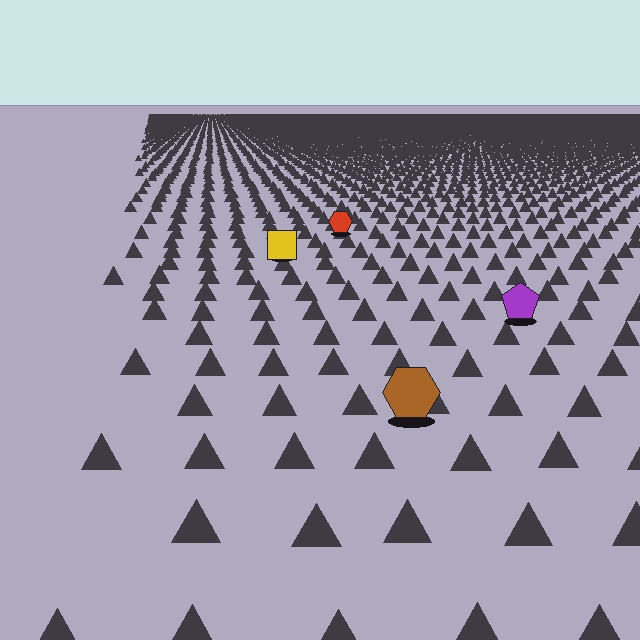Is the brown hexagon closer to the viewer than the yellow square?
Yes. The brown hexagon is closer — you can tell from the texture gradient: the ground texture is coarser near it.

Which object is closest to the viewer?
The brown hexagon is closest. The texture marks near it are larger and more spread out.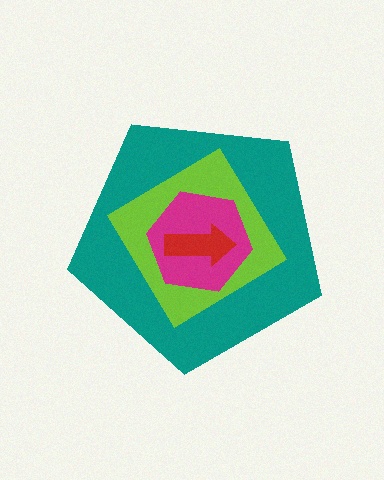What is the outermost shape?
The teal pentagon.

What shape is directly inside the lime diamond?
The magenta hexagon.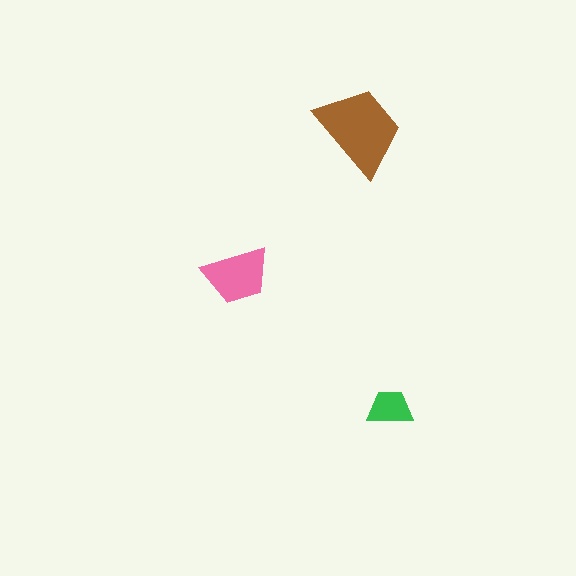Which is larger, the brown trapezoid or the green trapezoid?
The brown one.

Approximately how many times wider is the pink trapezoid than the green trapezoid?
About 1.5 times wider.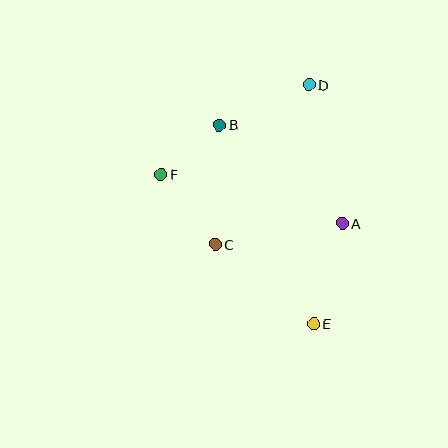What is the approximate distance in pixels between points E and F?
The distance between E and F is approximately 214 pixels.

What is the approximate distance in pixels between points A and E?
The distance between A and E is approximately 105 pixels.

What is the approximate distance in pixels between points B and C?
The distance between B and C is approximately 119 pixels.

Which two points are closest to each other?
Points B and F are closest to each other.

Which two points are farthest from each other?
Points D and E are farthest from each other.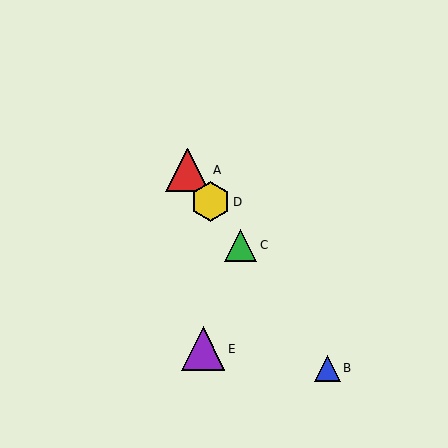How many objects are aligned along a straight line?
4 objects (A, B, C, D) are aligned along a straight line.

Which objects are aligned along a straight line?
Objects A, B, C, D are aligned along a straight line.